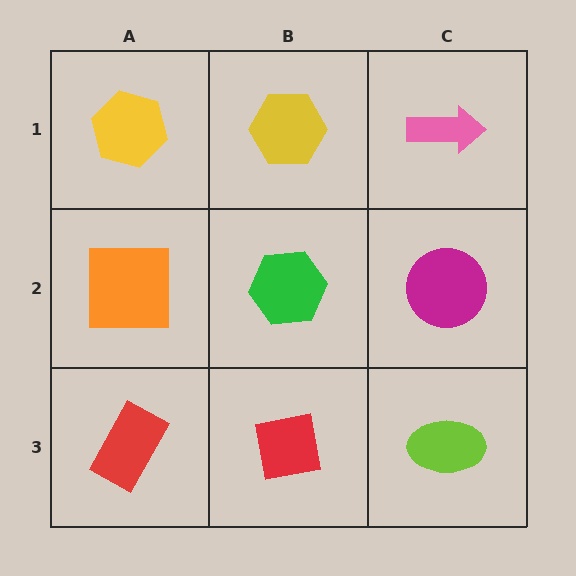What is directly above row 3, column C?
A magenta circle.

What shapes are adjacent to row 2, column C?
A pink arrow (row 1, column C), a lime ellipse (row 3, column C), a green hexagon (row 2, column B).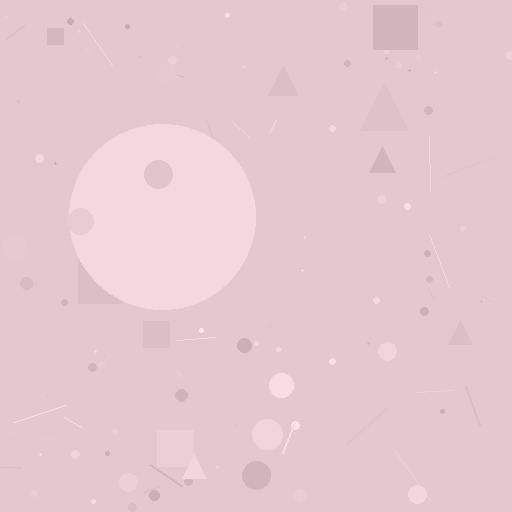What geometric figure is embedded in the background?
A circle is embedded in the background.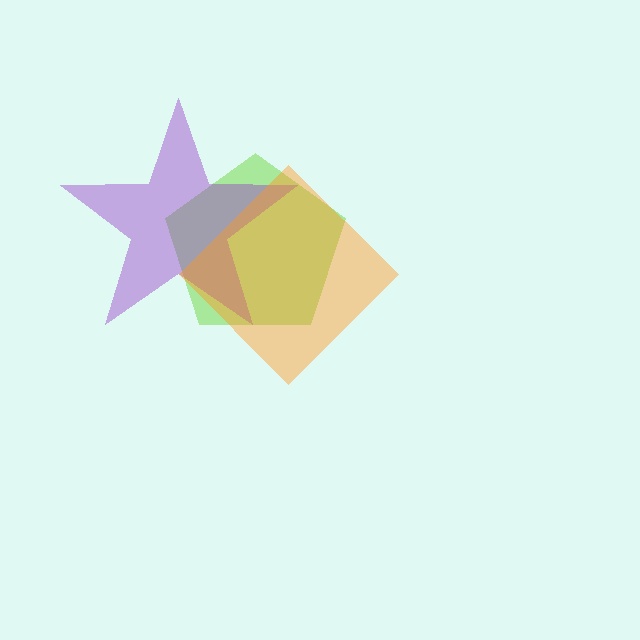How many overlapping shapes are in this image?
There are 3 overlapping shapes in the image.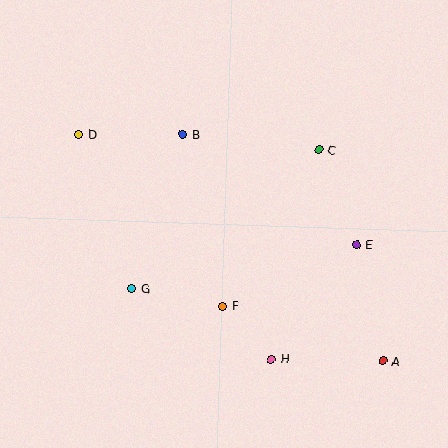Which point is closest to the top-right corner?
Point C is closest to the top-right corner.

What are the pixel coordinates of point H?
Point H is at (272, 359).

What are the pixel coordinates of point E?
Point E is at (357, 244).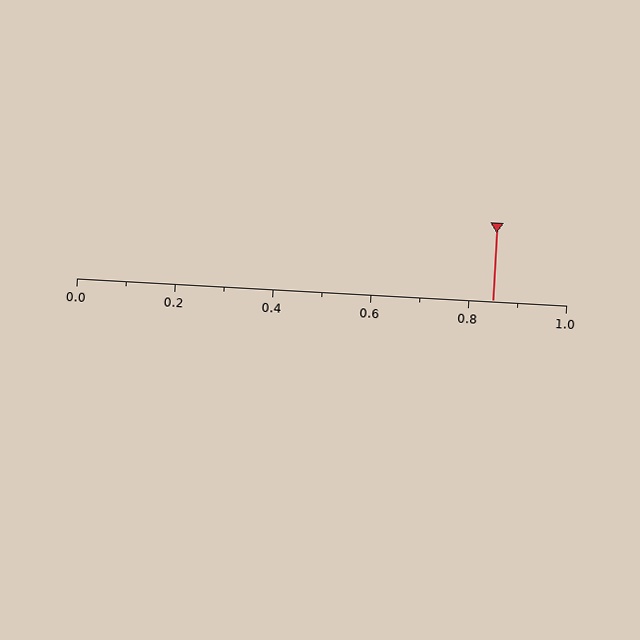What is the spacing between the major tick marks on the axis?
The major ticks are spaced 0.2 apart.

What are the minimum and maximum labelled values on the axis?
The axis runs from 0.0 to 1.0.